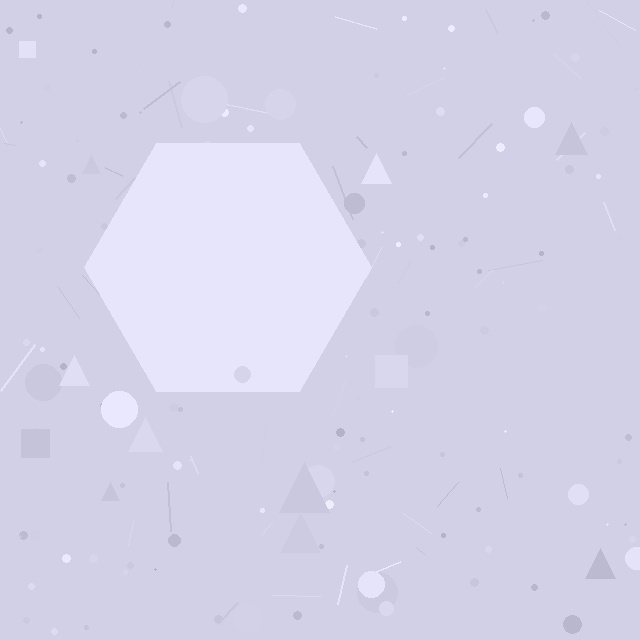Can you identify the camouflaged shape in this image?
The camouflaged shape is a hexagon.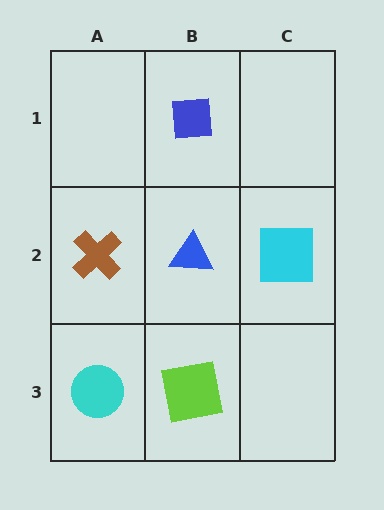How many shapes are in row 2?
3 shapes.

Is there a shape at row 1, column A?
No, that cell is empty.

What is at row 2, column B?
A blue triangle.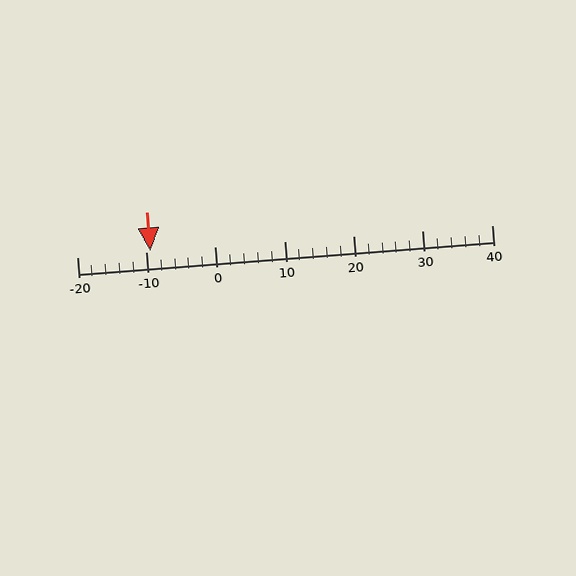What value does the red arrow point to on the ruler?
The red arrow points to approximately -9.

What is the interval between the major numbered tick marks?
The major tick marks are spaced 10 units apart.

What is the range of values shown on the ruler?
The ruler shows values from -20 to 40.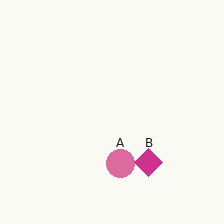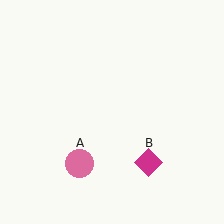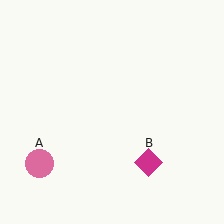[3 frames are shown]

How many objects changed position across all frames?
1 object changed position: pink circle (object A).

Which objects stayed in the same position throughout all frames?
Magenta diamond (object B) remained stationary.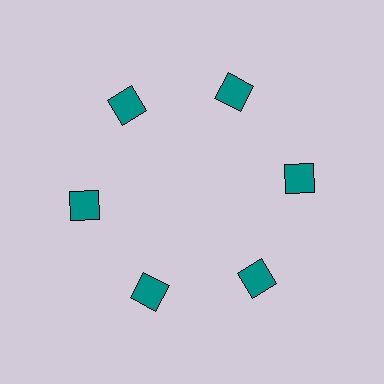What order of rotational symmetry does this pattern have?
This pattern has 6-fold rotational symmetry.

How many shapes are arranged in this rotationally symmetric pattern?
There are 6 shapes, arranged in 6 groups of 1.